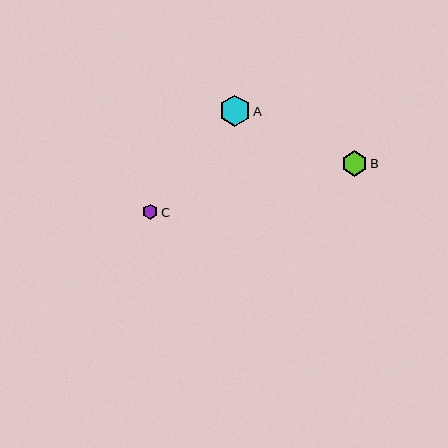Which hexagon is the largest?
Hexagon A is the largest with a size of approximately 31 pixels.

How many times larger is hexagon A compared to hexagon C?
Hexagon A is approximately 2.1 times the size of hexagon C.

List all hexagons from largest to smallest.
From largest to smallest: A, B, C.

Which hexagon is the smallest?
Hexagon C is the smallest with a size of approximately 15 pixels.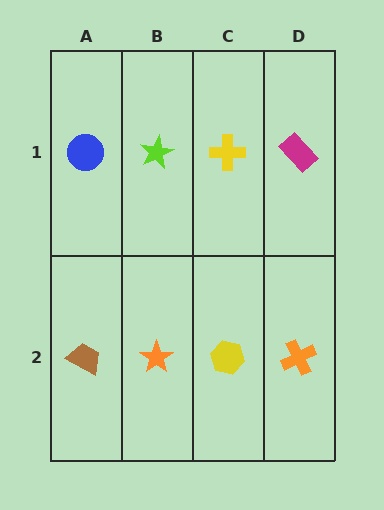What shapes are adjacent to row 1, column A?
A brown trapezoid (row 2, column A), a lime star (row 1, column B).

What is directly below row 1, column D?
An orange cross.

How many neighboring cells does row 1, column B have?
3.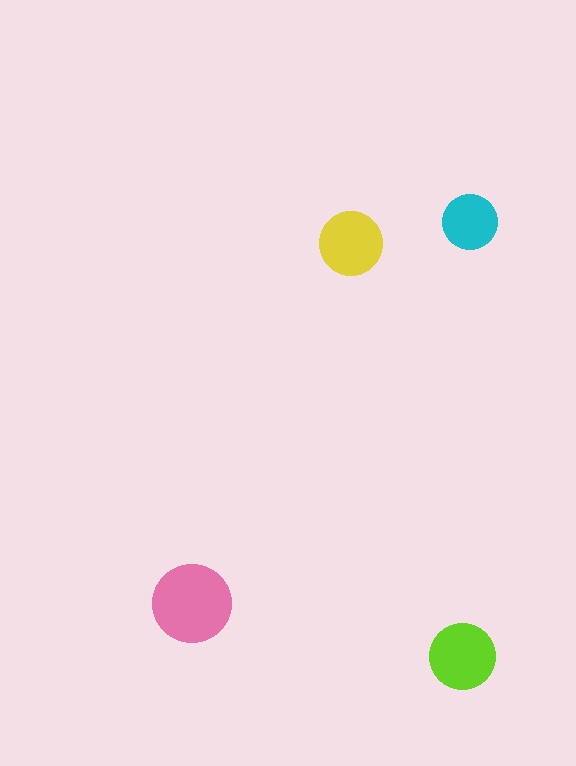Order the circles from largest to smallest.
the pink one, the lime one, the yellow one, the cyan one.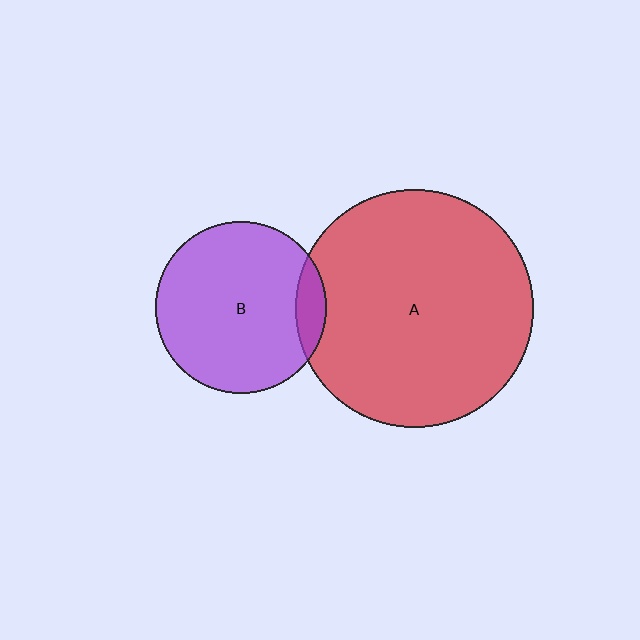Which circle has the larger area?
Circle A (red).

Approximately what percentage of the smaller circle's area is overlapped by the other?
Approximately 10%.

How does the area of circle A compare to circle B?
Approximately 1.9 times.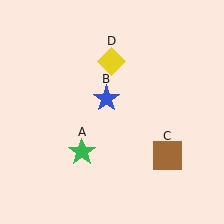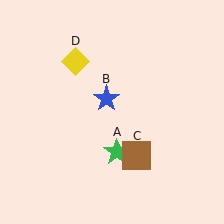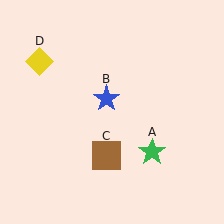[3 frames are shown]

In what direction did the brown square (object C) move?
The brown square (object C) moved left.